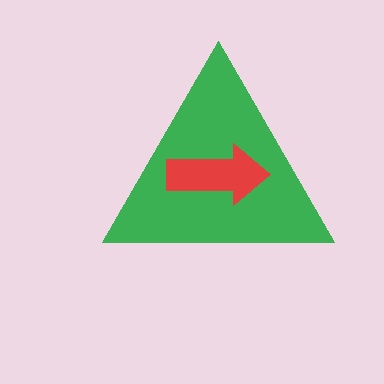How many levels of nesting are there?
2.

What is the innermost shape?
The red arrow.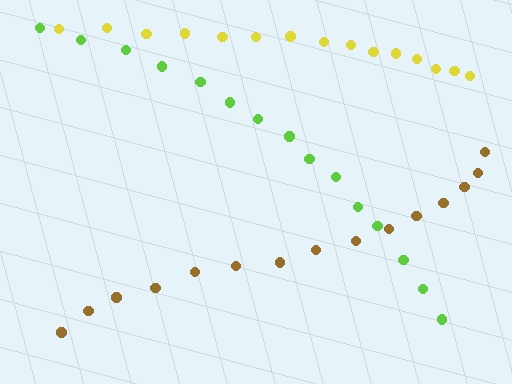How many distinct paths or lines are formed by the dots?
There are 3 distinct paths.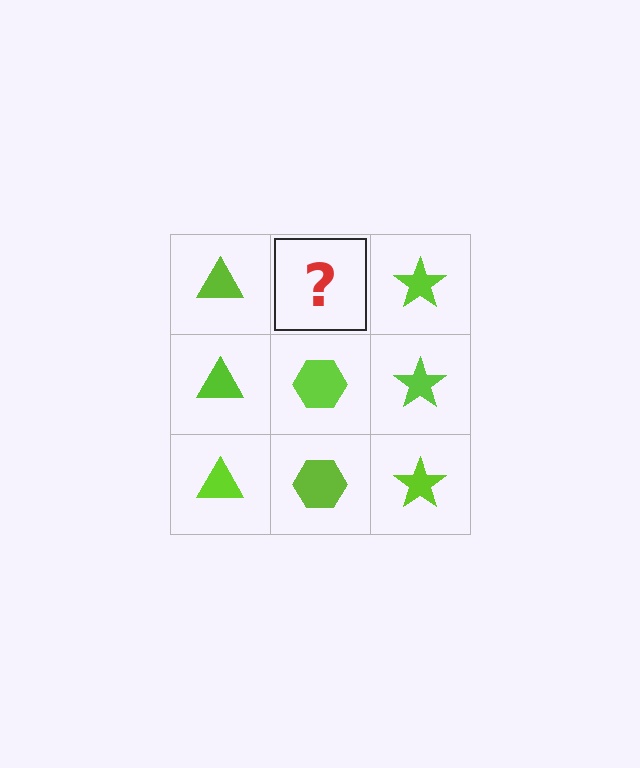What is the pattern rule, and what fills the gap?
The rule is that each column has a consistent shape. The gap should be filled with a lime hexagon.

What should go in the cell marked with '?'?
The missing cell should contain a lime hexagon.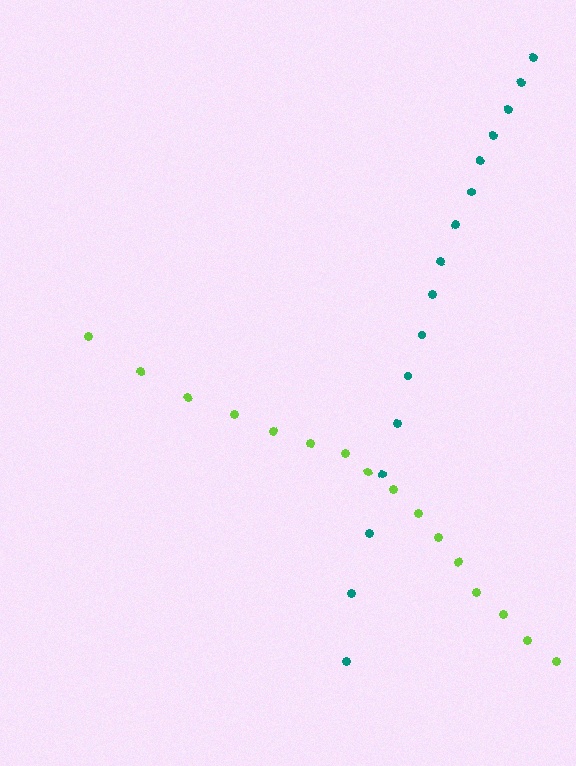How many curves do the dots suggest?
There are 2 distinct paths.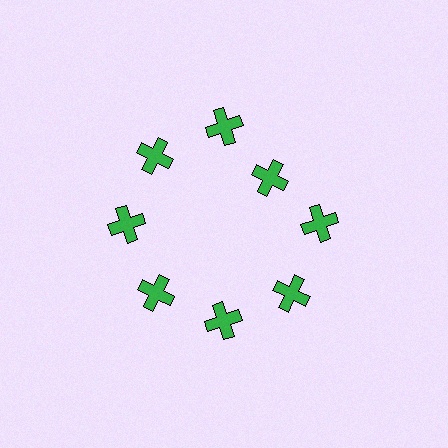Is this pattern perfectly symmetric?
No. The 8 green crosses are arranged in a ring, but one element near the 2 o'clock position is pulled inward toward the center, breaking the 8-fold rotational symmetry.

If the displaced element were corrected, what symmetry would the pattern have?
It would have 8-fold rotational symmetry — the pattern would map onto itself every 45 degrees.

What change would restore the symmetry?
The symmetry would be restored by moving it outward, back onto the ring so that all 8 crosses sit at equal angles and equal distance from the center.